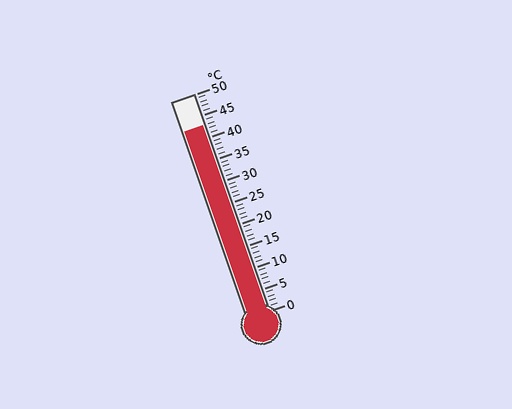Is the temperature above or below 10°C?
The temperature is above 10°C.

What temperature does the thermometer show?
The thermometer shows approximately 43°C.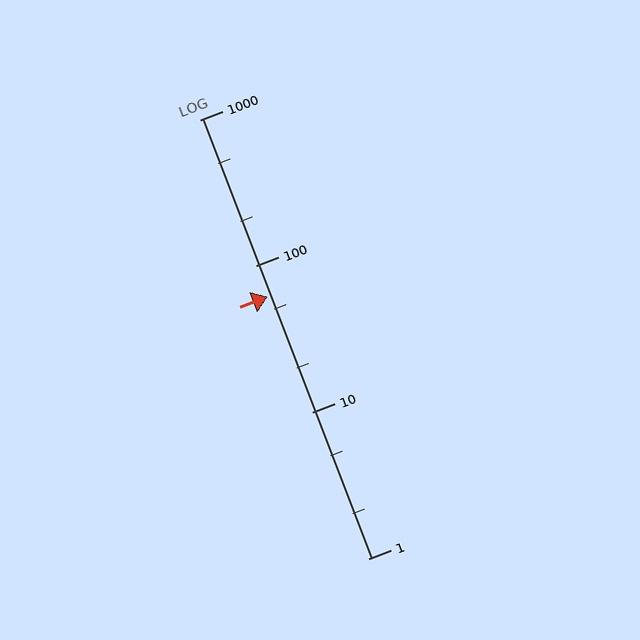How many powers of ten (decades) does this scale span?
The scale spans 3 decades, from 1 to 1000.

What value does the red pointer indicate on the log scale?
The pointer indicates approximately 62.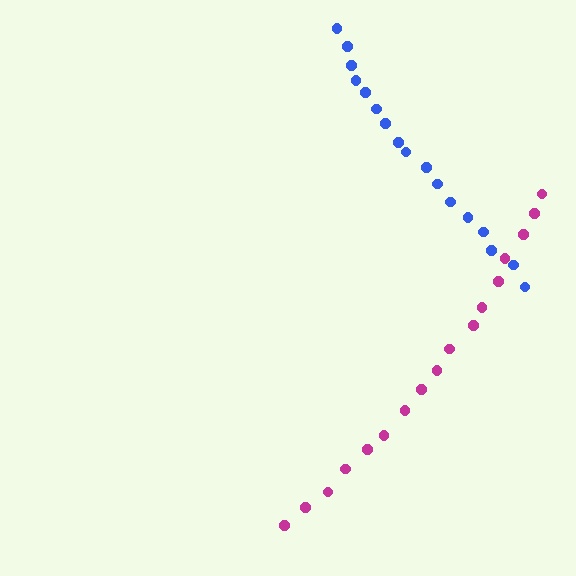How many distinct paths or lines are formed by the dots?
There are 2 distinct paths.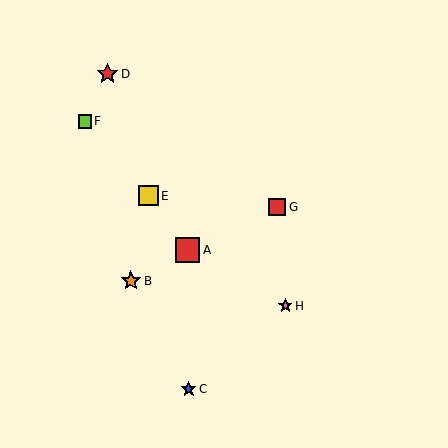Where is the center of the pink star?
The center of the pink star is at (285, 306).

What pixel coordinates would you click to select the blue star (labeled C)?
Click at (189, 389) to select the blue star C.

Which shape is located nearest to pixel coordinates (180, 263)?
The red square (labeled A) at (188, 250) is nearest to that location.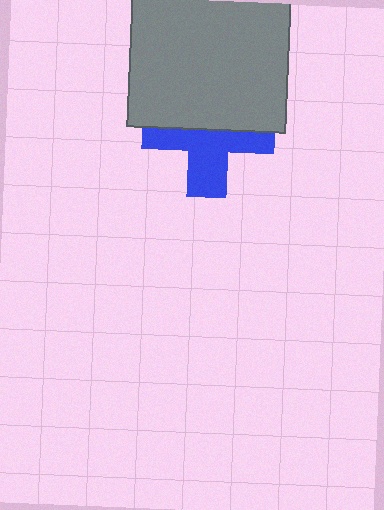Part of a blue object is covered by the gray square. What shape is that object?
It is a cross.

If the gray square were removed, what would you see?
You would see the complete blue cross.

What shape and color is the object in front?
The object in front is a gray square.